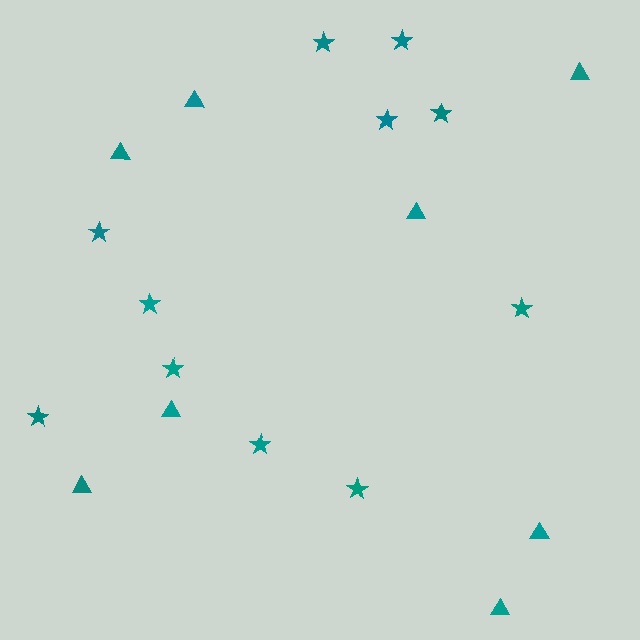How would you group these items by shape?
There are 2 groups: one group of stars (11) and one group of triangles (8).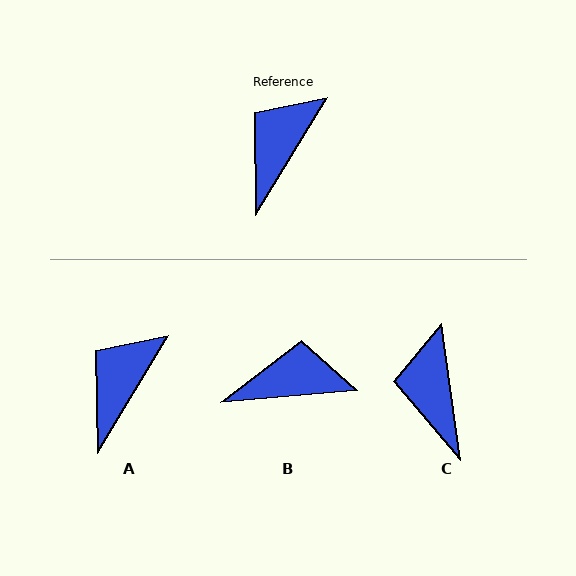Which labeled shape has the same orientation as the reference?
A.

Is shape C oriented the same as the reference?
No, it is off by about 39 degrees.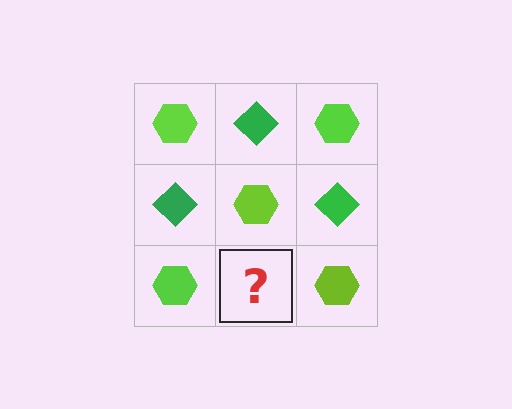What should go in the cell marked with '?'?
The missing cell should contain a green diamond.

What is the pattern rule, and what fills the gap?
The rule is that it alternates lime hexagon and green diamond in a checkerboard pattern. The gap should be filled with a green diamond.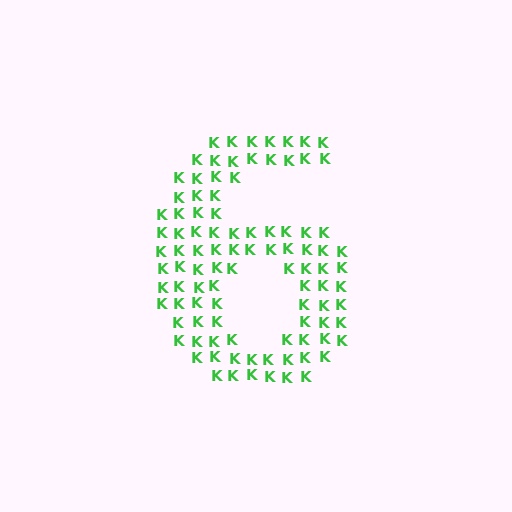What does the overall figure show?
The overall figure shows the digit 6.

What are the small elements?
The small elements are letter K's.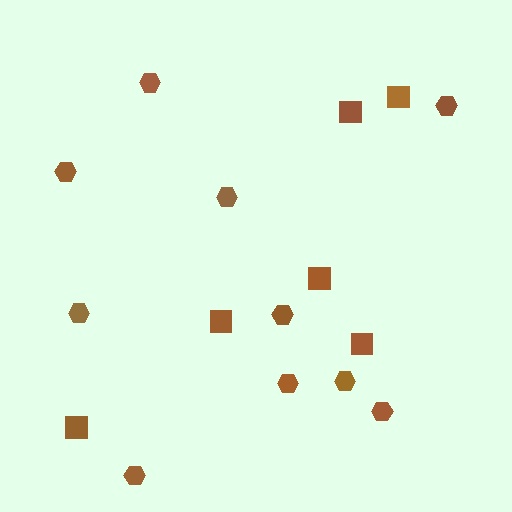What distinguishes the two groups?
There are 2 groups: one group of squares (6) and one group of hexagons (10).